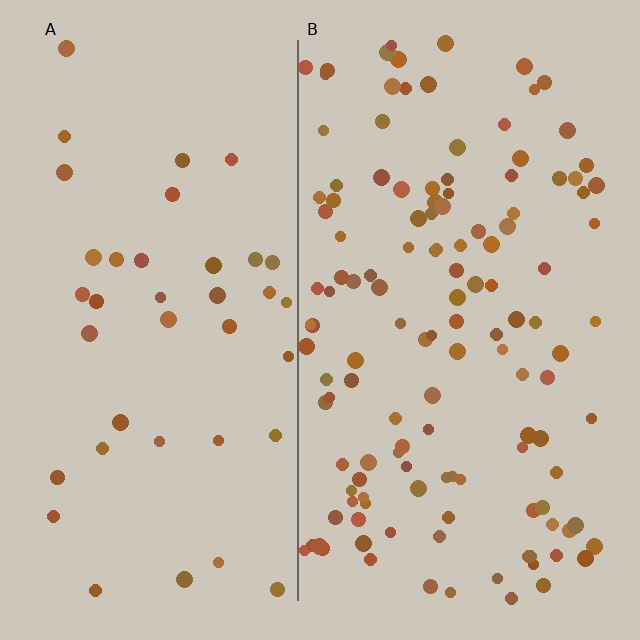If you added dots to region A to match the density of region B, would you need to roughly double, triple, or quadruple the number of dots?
Approximately triple.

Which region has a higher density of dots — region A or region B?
B (the right).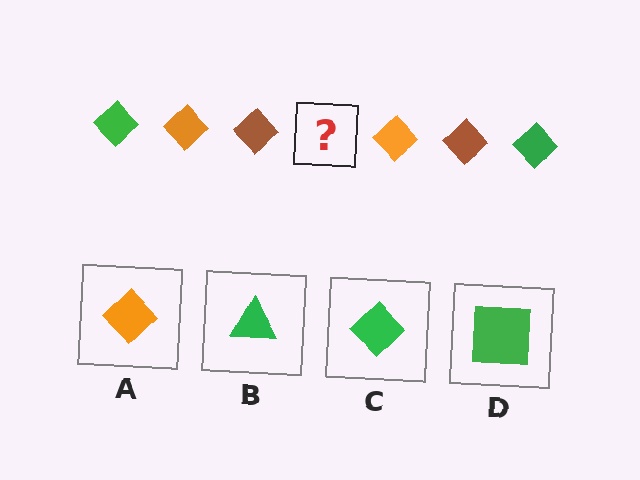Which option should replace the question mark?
Option C.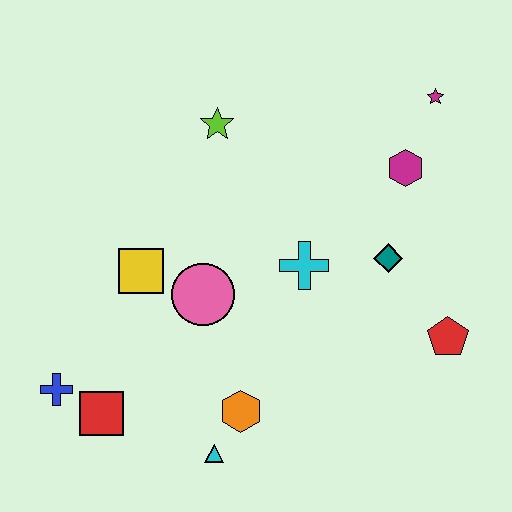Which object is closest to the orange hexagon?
The cyan triangle is closest to the orange hexagon.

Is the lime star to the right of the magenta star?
No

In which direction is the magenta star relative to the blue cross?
The magenta star is to the right of the blue cross.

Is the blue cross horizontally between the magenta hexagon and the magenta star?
No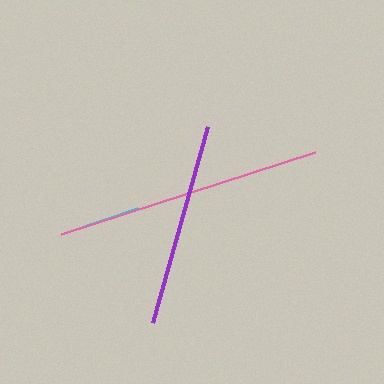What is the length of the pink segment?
The pink segment is approximately 266 pixels long.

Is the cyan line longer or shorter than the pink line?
The pink line is longer than the cyan line.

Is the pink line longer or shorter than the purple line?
The pink line is longer than the purple line.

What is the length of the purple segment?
The purple segment is approximately 204 pixels long.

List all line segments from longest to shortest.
From longest to shortest: pink, purple, cyan.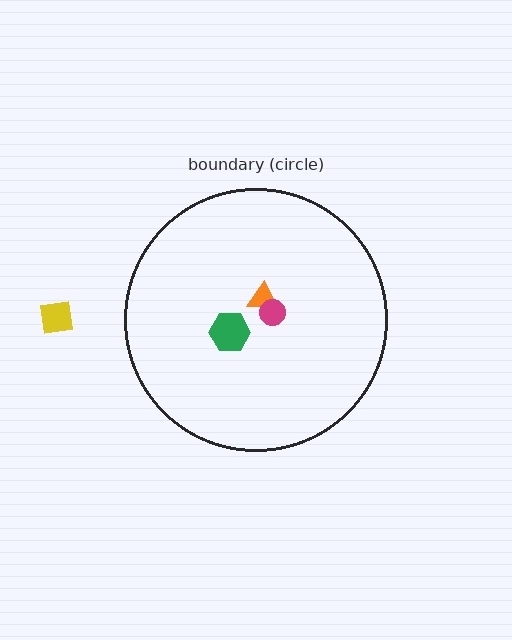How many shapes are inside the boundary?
3 inside, 1 outside.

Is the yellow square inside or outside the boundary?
Outside.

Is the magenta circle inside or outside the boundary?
Inside.